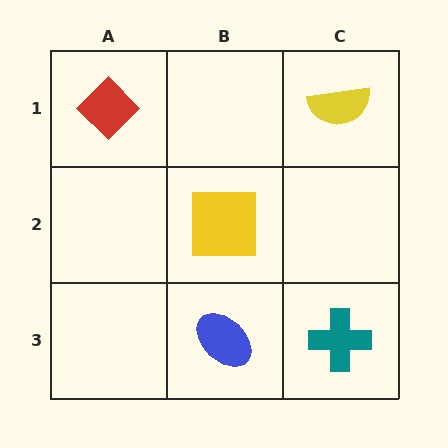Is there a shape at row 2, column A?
No, that cell is empty.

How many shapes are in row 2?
1 shape.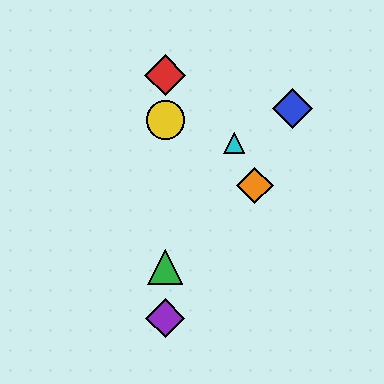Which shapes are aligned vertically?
The red diamond, the green triangle, the yellow circle, the purple diamond are aligned vertically.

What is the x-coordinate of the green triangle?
The green triangle is at x≈165.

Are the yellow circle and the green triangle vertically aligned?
Yes, both are at x≈165.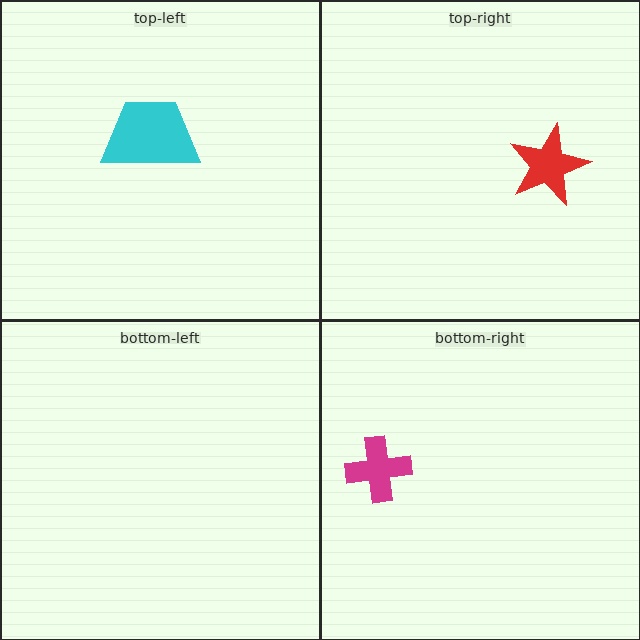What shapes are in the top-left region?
The cyan trapezoid.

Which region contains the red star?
The top-right region.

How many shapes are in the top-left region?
1.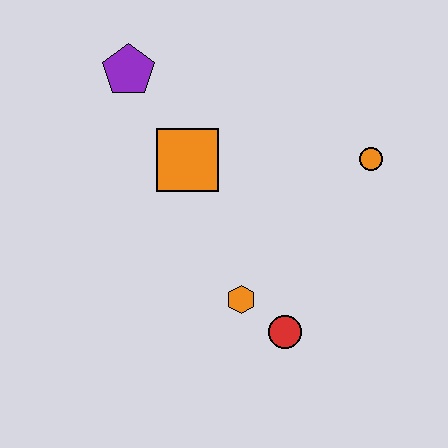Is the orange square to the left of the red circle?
Yes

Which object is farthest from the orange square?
The red circle is farthest from the orange square.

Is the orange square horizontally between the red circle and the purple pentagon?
Yes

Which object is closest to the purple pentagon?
The orange square is closest to the purple pentagon.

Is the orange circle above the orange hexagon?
Yes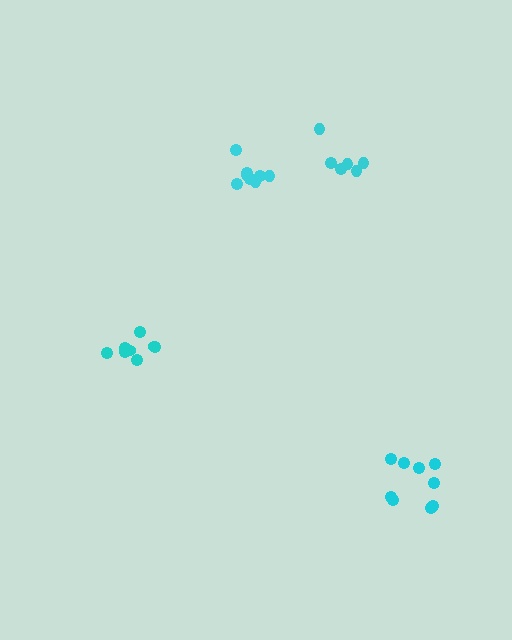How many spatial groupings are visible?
There are 4 spatial groupings.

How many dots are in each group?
Group 1: 8 dots, Group 2: 9 dots, Group 3: 6 dots, Group 4: 9 dots (32 total).